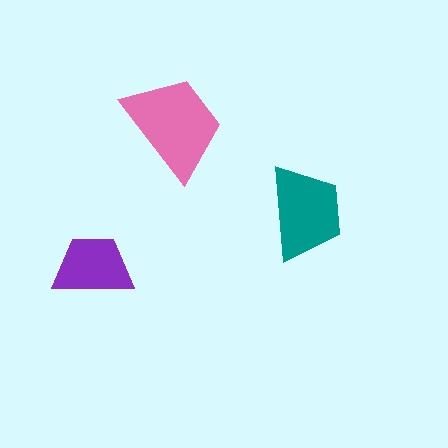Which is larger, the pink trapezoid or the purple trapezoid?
The pink one.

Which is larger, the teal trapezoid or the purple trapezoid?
The teal one.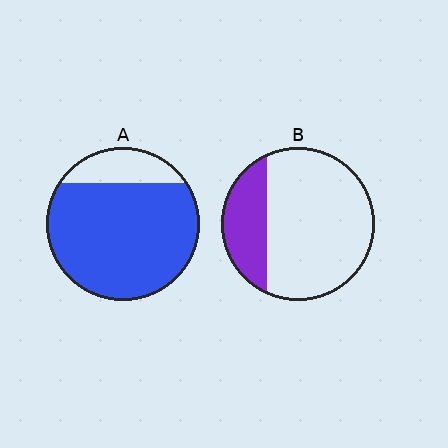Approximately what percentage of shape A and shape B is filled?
A is approximately 80% and B is approximately 25%.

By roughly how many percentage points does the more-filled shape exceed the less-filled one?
By roughly 55 percentage points (A over B).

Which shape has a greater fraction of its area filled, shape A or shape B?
Shape A.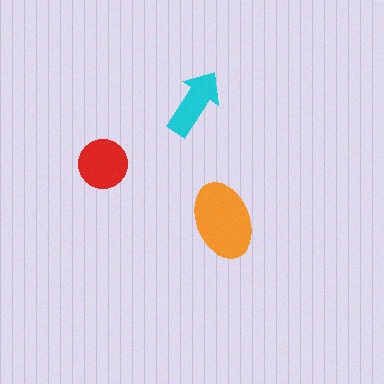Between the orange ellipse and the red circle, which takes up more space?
The orange ellipse.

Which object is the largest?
The orange ellipse.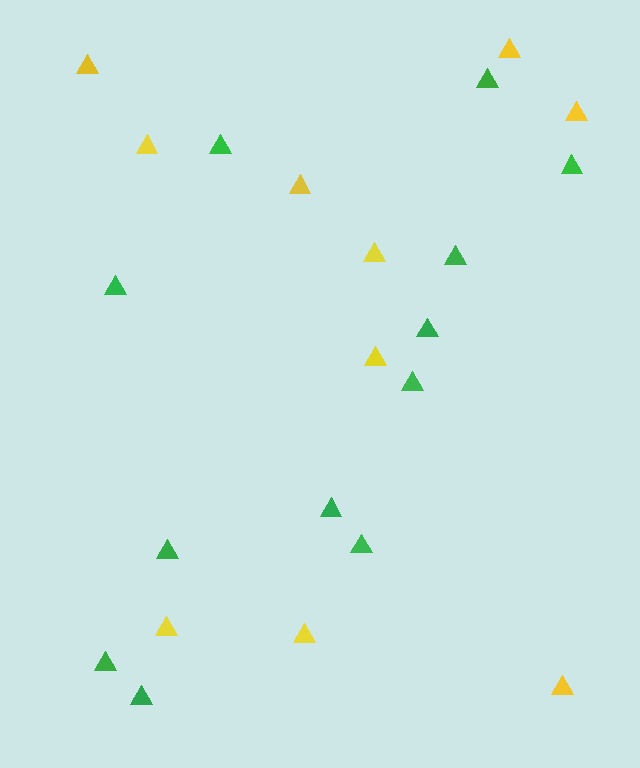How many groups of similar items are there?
There are 2 groups: one group of yellow triangles (10) and one group of green triangles (12).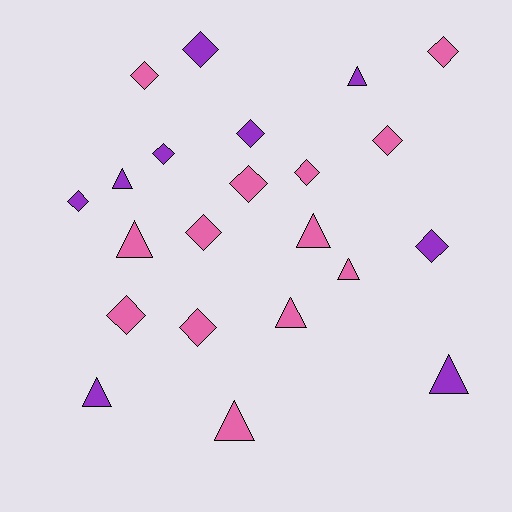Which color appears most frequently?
Pink, with 13 objects.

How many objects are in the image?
There are 22 objects.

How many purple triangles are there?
There are 4 purple triangles.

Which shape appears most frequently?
Diamond, with 13 objects.